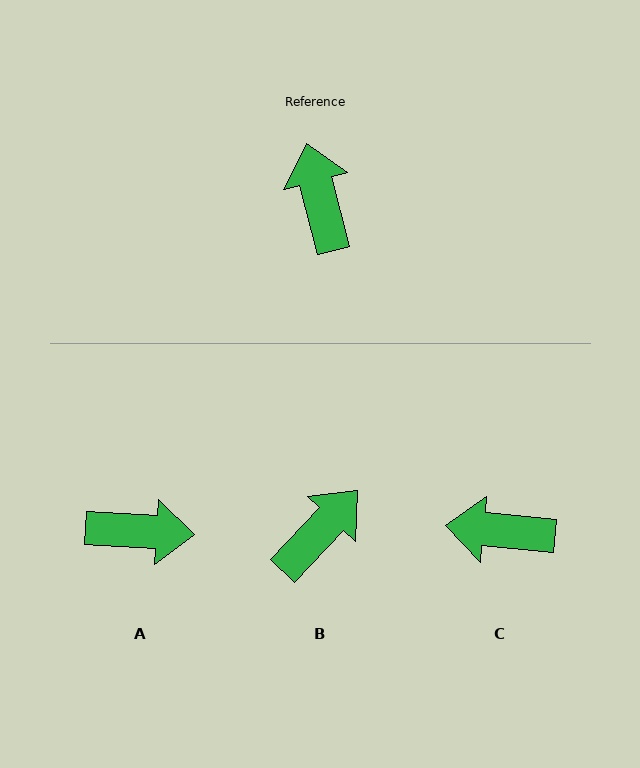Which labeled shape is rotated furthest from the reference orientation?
A, about 108 degrees away.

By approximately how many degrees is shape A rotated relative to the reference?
Approximately 108 degrees clockwise.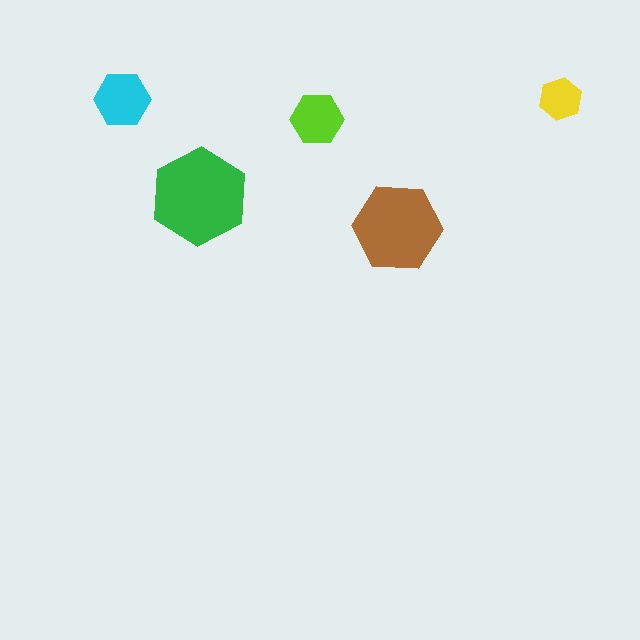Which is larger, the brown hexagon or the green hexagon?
The green one.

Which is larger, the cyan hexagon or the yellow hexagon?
The cyan one.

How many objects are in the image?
There are 5 objects in the image.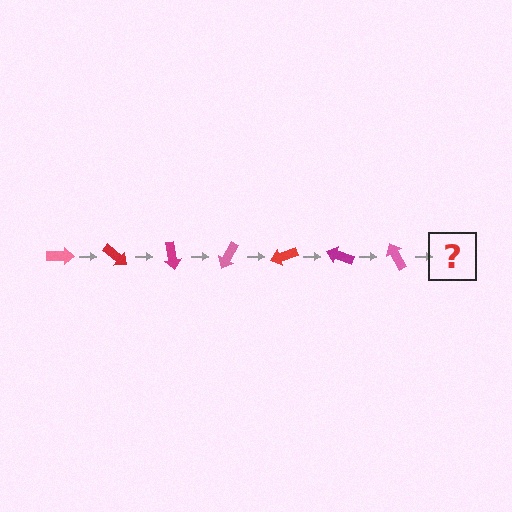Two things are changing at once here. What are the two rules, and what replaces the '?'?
The two rules are that it rotates 40 degrees each step and the color cycles through pink, red, and magenta. The '?' should be a red arrow, rotated 280 degrees from the start.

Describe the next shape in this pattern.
It should be a red arrow, rotated 280 degrees from the start.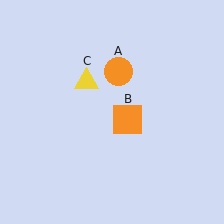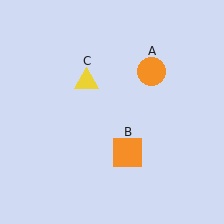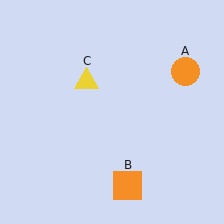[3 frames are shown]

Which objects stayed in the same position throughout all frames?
Yellow triangle (object C) remained stationary.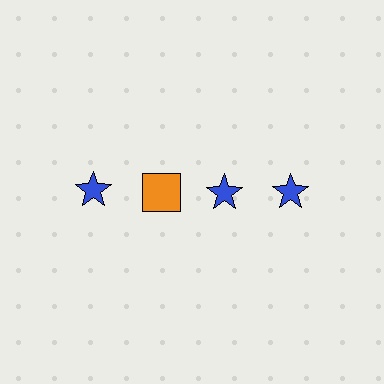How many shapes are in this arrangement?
There are 4 shapes arranged in a grid pattern.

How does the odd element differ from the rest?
It differs in both color (orange instead of blue) and shape (square instead of star).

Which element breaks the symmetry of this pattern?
The orange square in the top row, second from left column breaks the symmetry. All other shapes are blue stars.